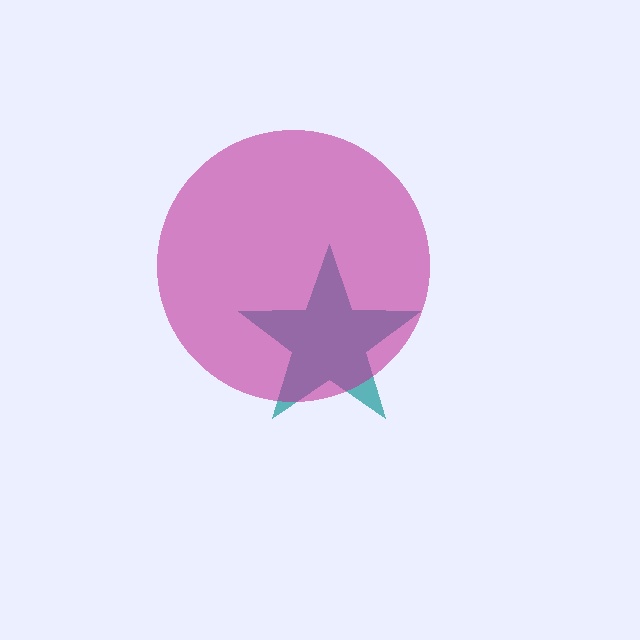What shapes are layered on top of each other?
The layered shapes are: a teal star, a magenta circle.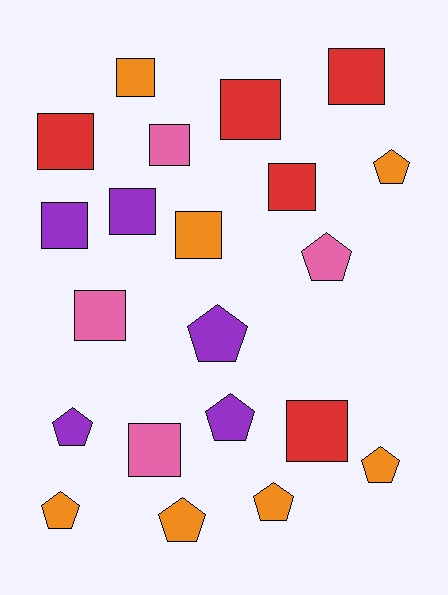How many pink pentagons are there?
There is 1 pink pentagon.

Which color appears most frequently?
Orange, with 7 objects.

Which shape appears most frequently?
Square, with 12 objects.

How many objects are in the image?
There are 21 objects.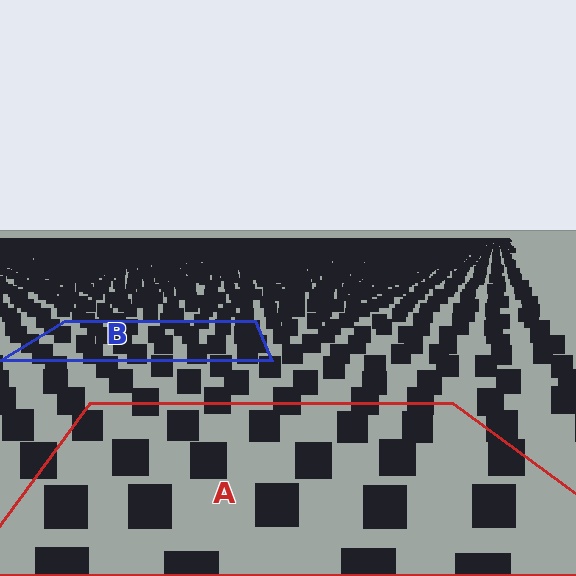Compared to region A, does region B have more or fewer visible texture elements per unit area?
Region B has more texture elements per unit area — they are packed more densely because it is farther away.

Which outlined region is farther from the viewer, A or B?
Region B is farther from the viewer — the texture elements inside it appear smaller and more densely packed.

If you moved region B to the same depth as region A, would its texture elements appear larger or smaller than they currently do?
They would appear larger. At a closer depth, the same texture elements are projected at a bigger on-screen size.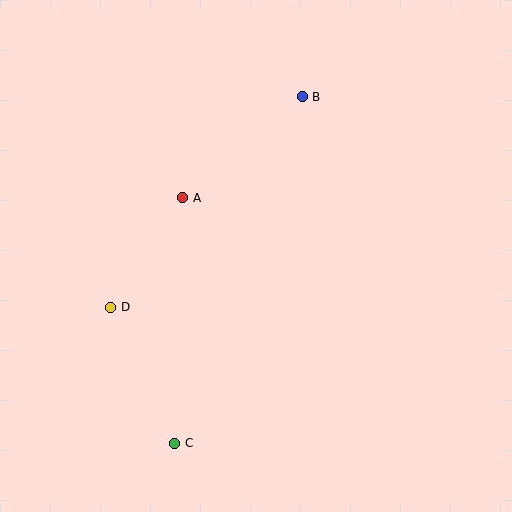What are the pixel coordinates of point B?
Point B is at (302, 97).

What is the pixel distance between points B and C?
The distance between B and C is 369 pixels.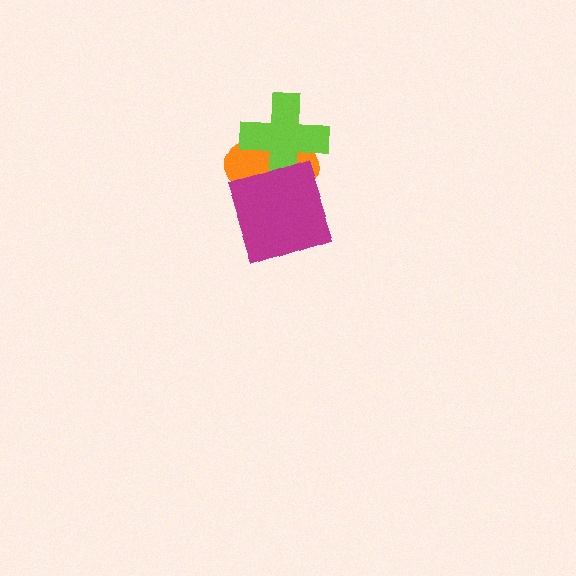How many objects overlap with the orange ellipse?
2 objects overlap with the orange ellipse.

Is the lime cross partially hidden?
Yes, it is partially covered by another shape.